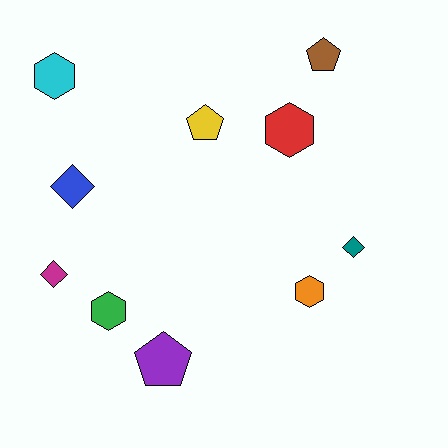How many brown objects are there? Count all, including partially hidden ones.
There is 1 brown object.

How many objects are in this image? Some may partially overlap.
There are 10 objects.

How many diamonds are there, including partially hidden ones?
There are 3 diamonds.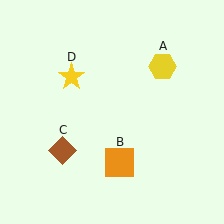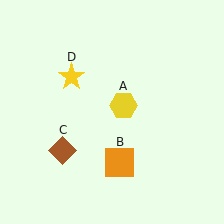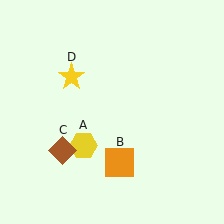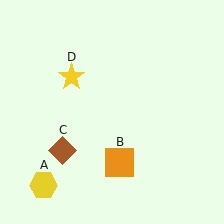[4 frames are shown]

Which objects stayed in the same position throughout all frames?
Orange square (object B) and brown diamond (object C) and yellow star (object D) remained stationary.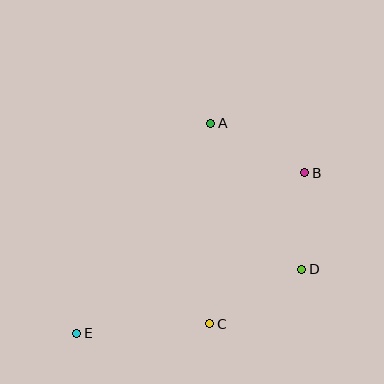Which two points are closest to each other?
Points B and D are closest to each other.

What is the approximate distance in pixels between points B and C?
The distance between B and C is approximately 178 pixels.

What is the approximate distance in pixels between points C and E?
The distance between C and E is approximately 134 pixels.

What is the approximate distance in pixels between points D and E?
The distance between D and E is approximately 234 pixels.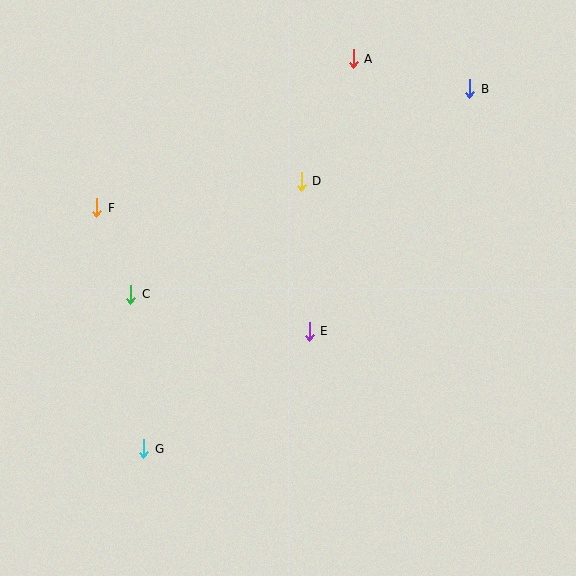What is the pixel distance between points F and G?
The distance between F and G is 245 pixels.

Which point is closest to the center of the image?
Point E at (309, 331) is closest to the center.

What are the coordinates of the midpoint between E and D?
The midpoint between E and D is at (305, 256).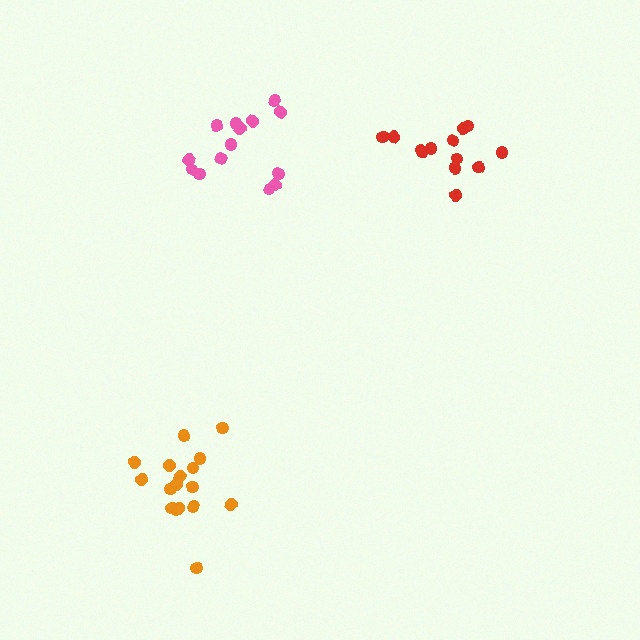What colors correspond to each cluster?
The clusters are colored: red, orange, pink.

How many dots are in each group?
Group 1: 13 dots, Group 2: 17 dots, Group 3: 14 dots (44 total).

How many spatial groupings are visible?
There are 3 spatial groupings.